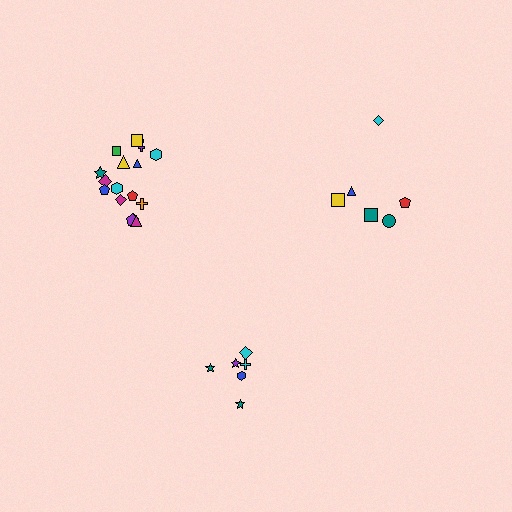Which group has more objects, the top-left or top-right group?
The top-left group.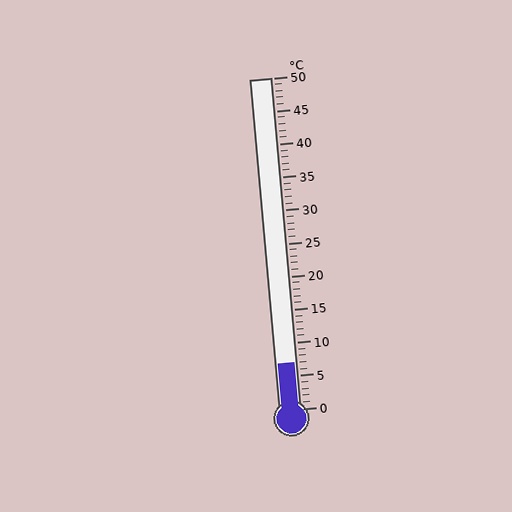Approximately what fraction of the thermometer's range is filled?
The thermometer is filled to approximately 15% of its range.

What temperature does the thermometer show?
The thermometer shows approximately 7°C.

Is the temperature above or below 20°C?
The temperature is below 20°C.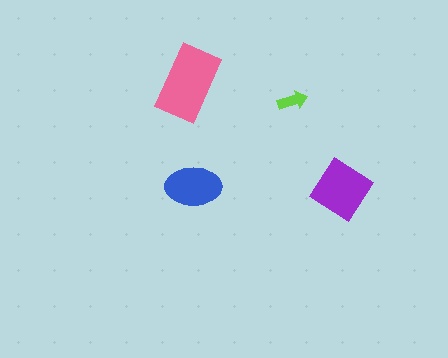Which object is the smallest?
The lime arrow.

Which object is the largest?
The pink rectangle.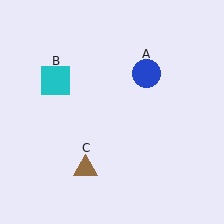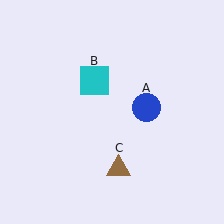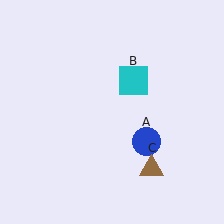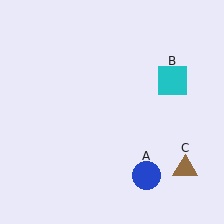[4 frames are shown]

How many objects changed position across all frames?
3 objects changed position: blue circle (object A), cyan square (object B), brown triangle (object C).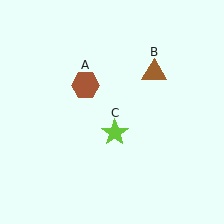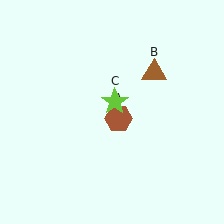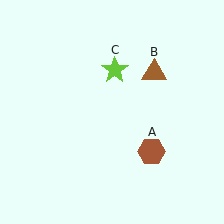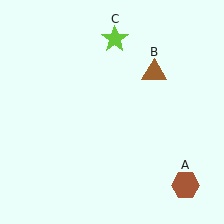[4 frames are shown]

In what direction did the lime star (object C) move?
The lime star (object C) moved up.